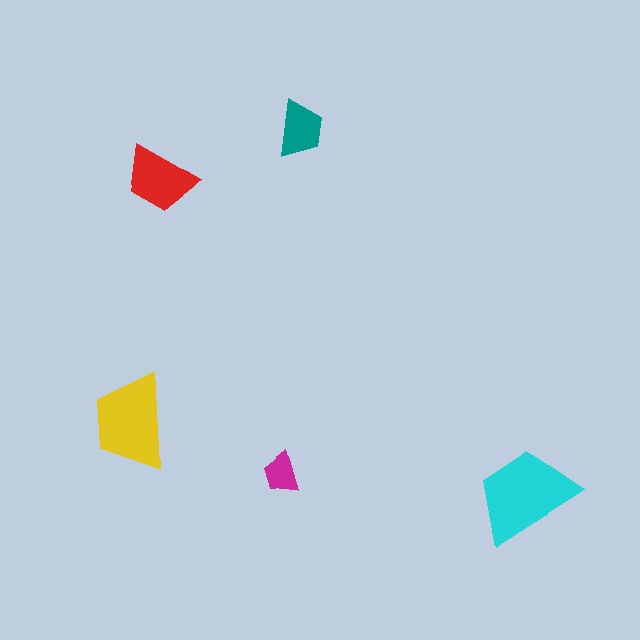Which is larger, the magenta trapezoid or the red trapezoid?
The red one.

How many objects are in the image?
There are 5 objects in the image.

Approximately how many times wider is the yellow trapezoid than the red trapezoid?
About 1.5 times wider.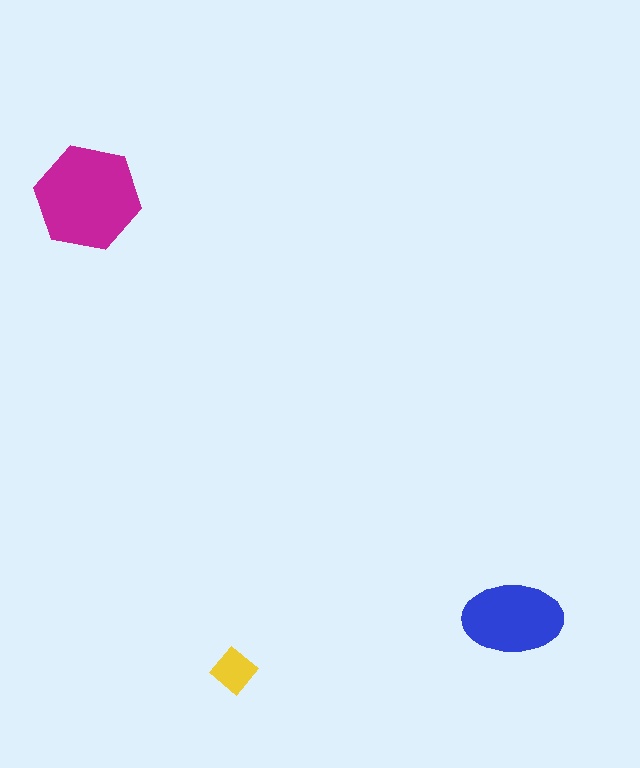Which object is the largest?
The magenta hexagon.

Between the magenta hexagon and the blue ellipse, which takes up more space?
The magenta hexagon.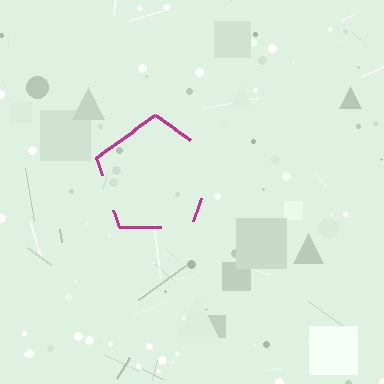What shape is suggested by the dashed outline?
The dashed outline suggests a pentagon.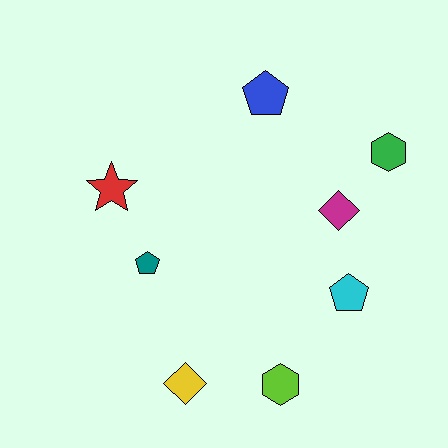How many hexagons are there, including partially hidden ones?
There are 2 hexagons.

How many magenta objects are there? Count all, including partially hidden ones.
There is 1 magenta object.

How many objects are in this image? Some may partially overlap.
There are 8 objects.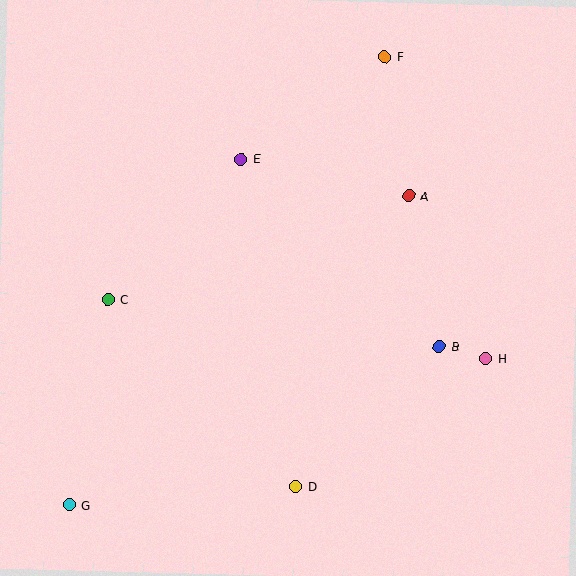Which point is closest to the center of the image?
Point E at (241, 159) is closest to the center.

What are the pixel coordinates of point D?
Point D is at (295, 487).